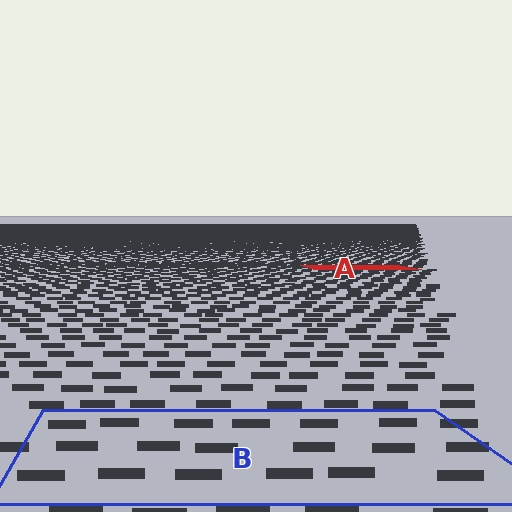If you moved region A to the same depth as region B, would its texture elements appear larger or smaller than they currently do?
They would appear larger. At a closer depth, the same texture elements are projected at a bigger on-screen size.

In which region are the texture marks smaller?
The texture marks are smaller in region A, because it is farther away.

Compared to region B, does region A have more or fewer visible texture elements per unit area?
Region A has more texture elements per unit area — they are packed more densely because it is farther away.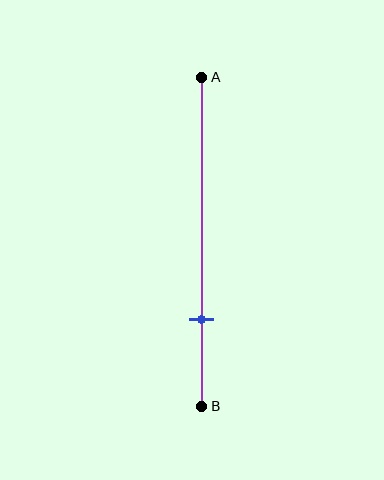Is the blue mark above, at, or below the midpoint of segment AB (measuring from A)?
The blue mark is below the midpoint of segment AB.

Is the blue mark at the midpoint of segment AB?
No, the mark is at about 75% from A, not at the 50% midpoint.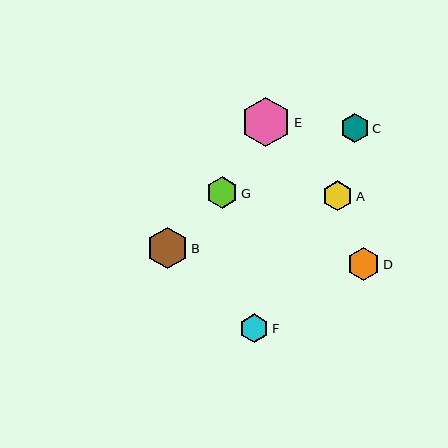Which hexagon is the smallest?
Hexagon C is the smallest with a size of approximately 29 pixels.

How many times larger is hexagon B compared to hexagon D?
Hexagon B is approximately 1.3 times the size of hexagon D.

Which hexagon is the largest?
Hexagon E is the largest with a size of approximately 50 pixels.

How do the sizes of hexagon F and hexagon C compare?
Hexagon F and hexagon C are approximately the same size.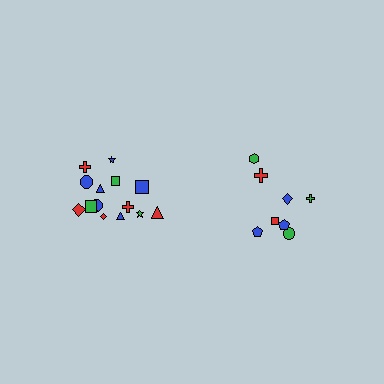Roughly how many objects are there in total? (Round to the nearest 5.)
Roughly 25 objects in total.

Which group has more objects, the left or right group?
The left group.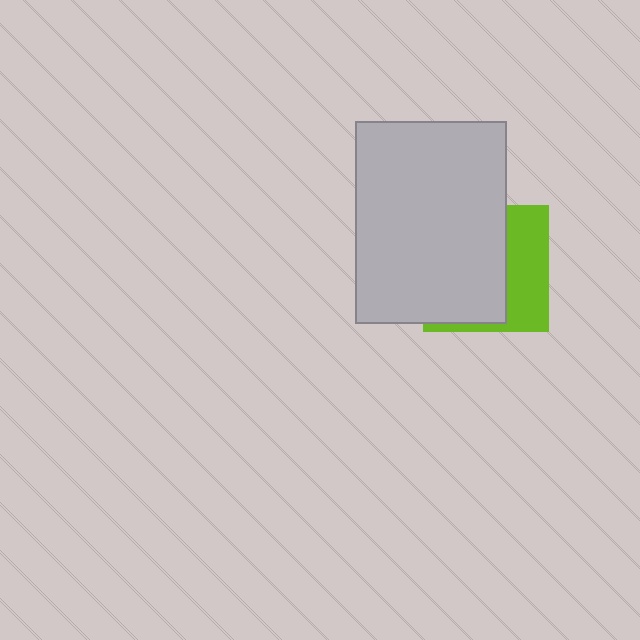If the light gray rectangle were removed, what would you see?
You would see the complete lime square.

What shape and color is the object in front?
The object in front is a light gray rectangle.